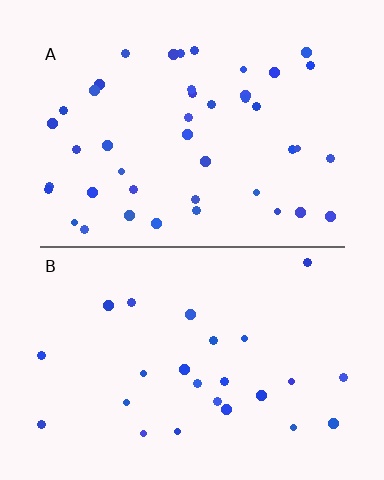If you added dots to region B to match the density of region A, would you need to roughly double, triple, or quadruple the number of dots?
Approximately double.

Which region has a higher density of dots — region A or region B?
A (the top).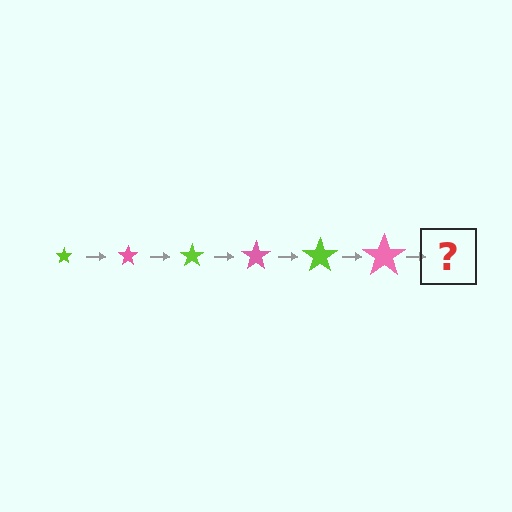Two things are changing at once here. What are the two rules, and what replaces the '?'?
The two rules are that the star grows larger each step and the color cycles through lime and pink. The '?' should be a lime star, larger than the previous one.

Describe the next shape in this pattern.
It should be a lime star, larger than the previous one.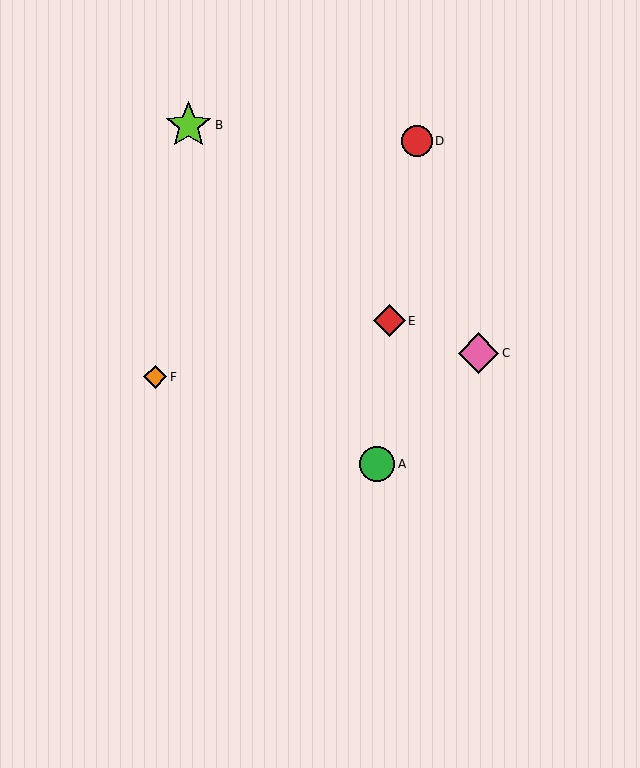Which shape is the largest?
The lime star (labeled B) is the largest.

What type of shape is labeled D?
Shape D is a red circle.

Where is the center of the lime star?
The center of the lime star is at (189, 125).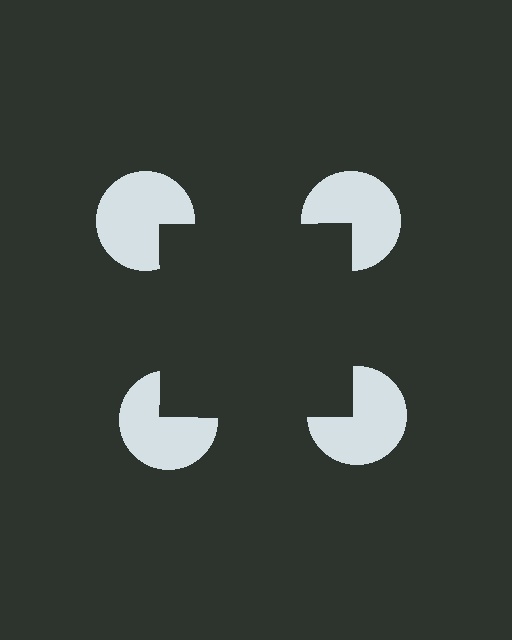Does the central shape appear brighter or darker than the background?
It typically appears slightly darker than the background, even though no actual brightness change is drawn.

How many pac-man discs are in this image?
There are 4 — one at each vertex of the illusory square.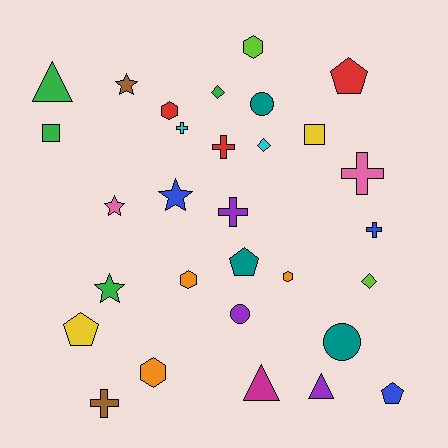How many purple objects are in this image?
There are 3 purple objects.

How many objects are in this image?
There are 30 objects.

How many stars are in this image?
There are 4 stars.